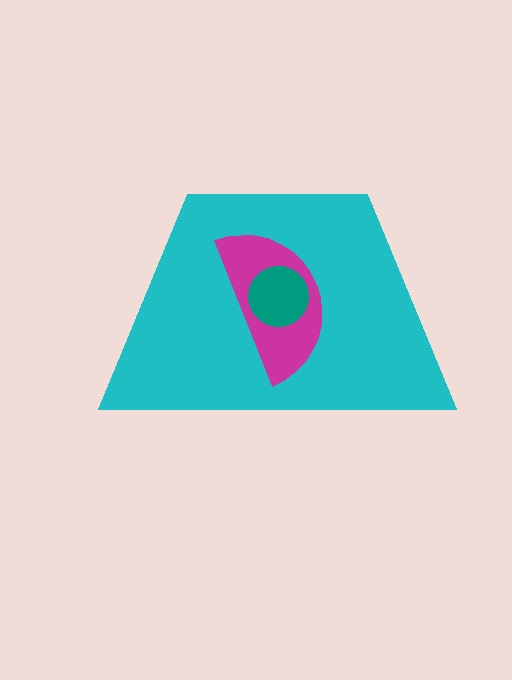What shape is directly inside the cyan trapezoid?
The magenta semicircle.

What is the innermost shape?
The teal circle.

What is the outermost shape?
The cyan trapezoid.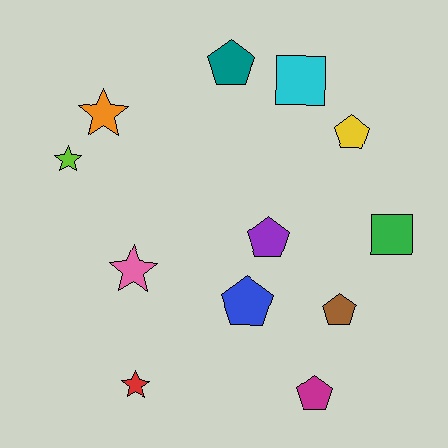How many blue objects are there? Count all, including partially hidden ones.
There is 1 blue object.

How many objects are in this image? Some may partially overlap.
There are 12 objects.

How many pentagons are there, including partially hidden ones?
There are 6 pentagons.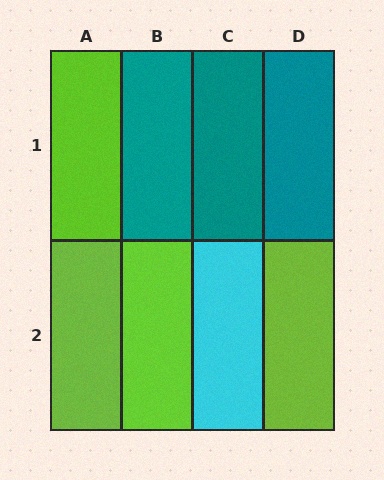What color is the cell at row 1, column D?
Teal.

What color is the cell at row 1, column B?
Teal.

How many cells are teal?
3 cells are teal.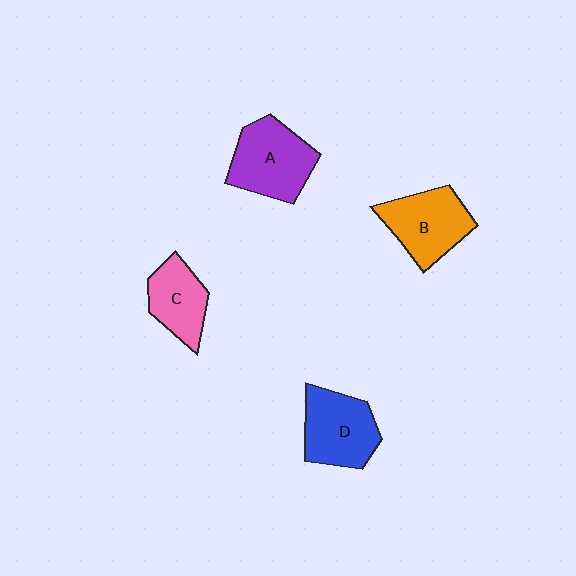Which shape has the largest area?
Shape A (purple).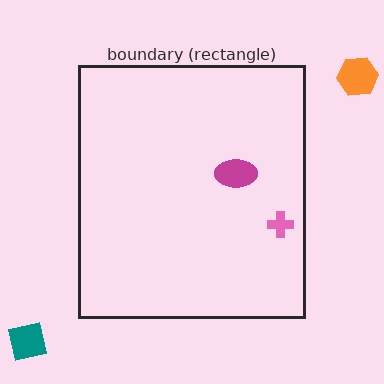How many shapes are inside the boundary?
2 inside, 2 outside.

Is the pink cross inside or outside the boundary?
Inside.